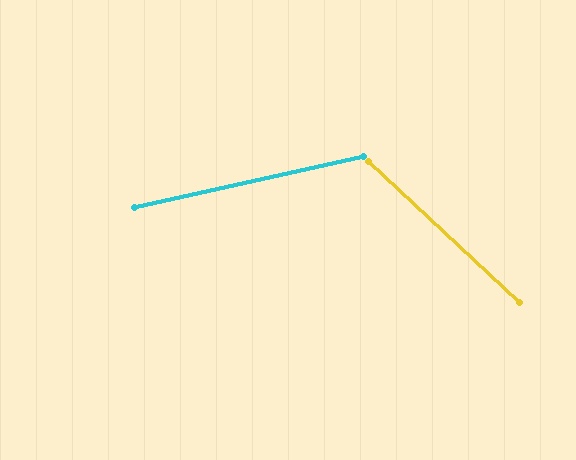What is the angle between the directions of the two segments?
Approximately 56 degrees.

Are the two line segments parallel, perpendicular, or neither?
Neither parallel nor perpendicular — they differ by about 56°.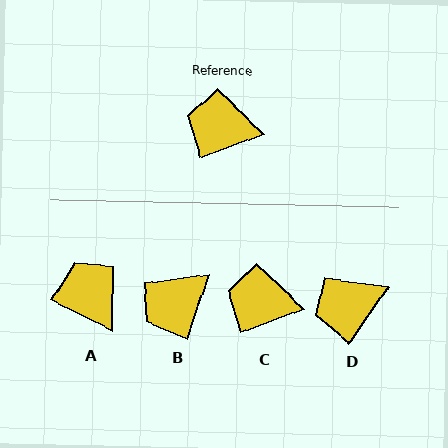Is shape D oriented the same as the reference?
No, it is off by about 35 degrees.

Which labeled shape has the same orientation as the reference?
C.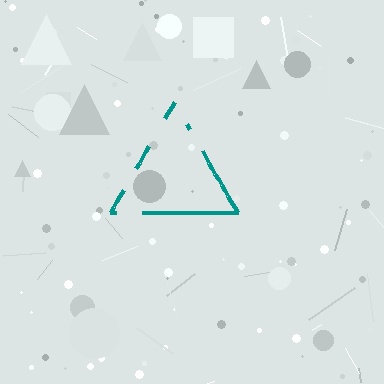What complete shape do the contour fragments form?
The contour fragments form a triangle.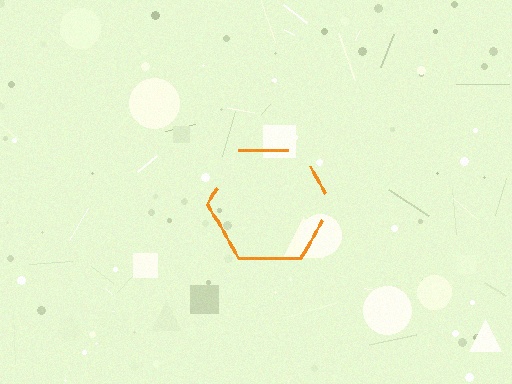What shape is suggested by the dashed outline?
The dashed outline suggests a hexagon.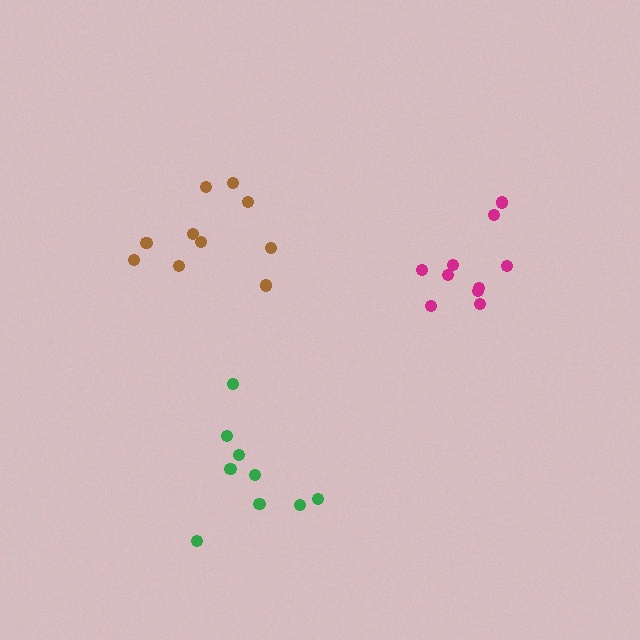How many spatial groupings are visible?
There are 3 spatial groupings.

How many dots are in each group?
Group 1: 10 dots, Group 2: 9 dots, Group 3: 10 dots (29 total).